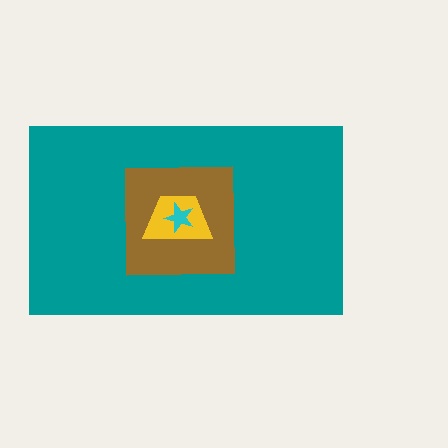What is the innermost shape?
The cyan star.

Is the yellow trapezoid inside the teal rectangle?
Yes.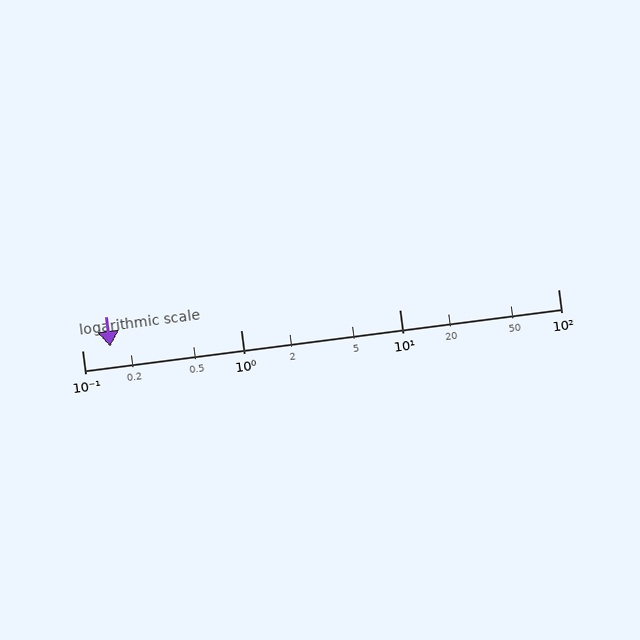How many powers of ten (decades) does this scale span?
The scale spans 3 decades, from 0.1 to 100.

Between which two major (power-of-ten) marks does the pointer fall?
The pointer is between 0.1 and 1.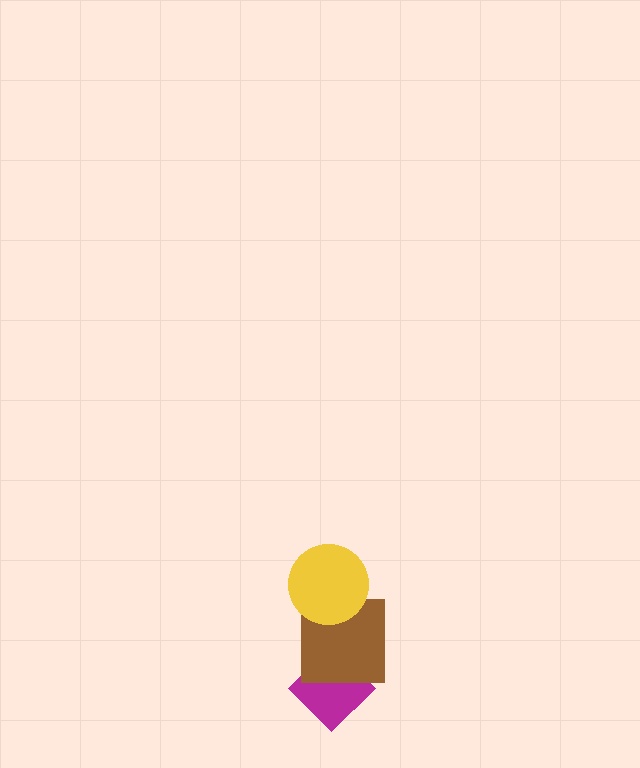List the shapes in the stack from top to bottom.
From top to bottom: the yellow circle, the brown square, the magenta diamond.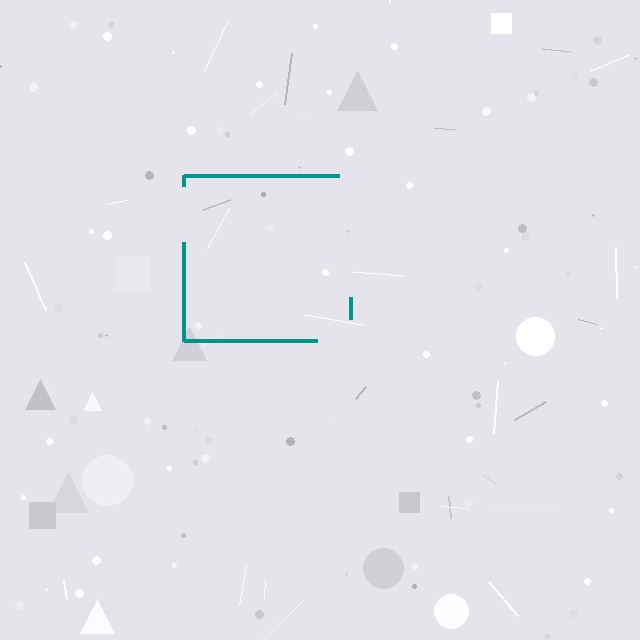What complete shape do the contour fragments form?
The contour fragments form a square.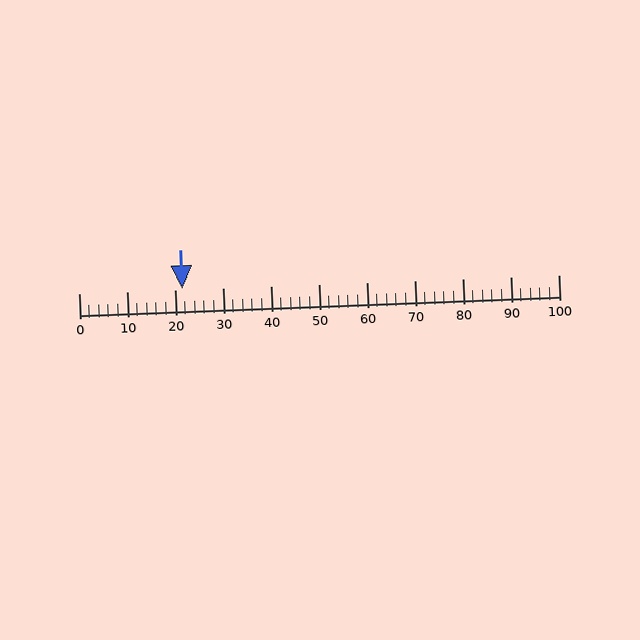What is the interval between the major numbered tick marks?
The major tick marks are spaced 10 units apart.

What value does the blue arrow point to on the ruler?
The blue arrow points to approximately 22.